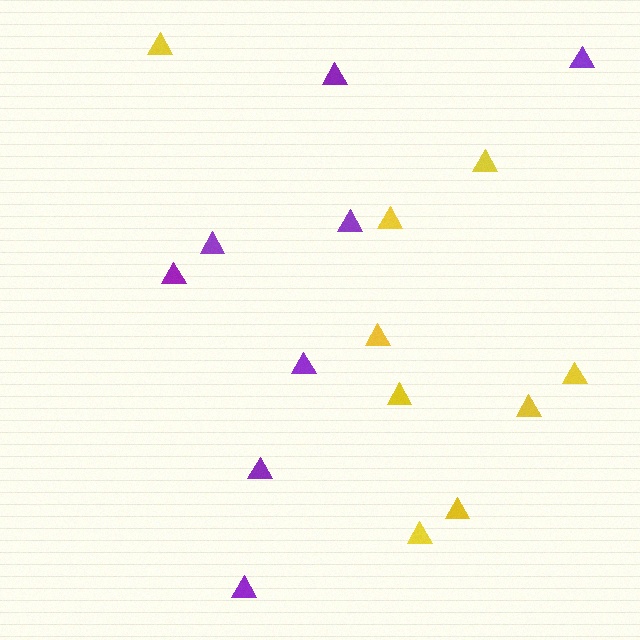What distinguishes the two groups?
There are 2 groups: one group of yellow triangles (9) and one group of purple triangles (8).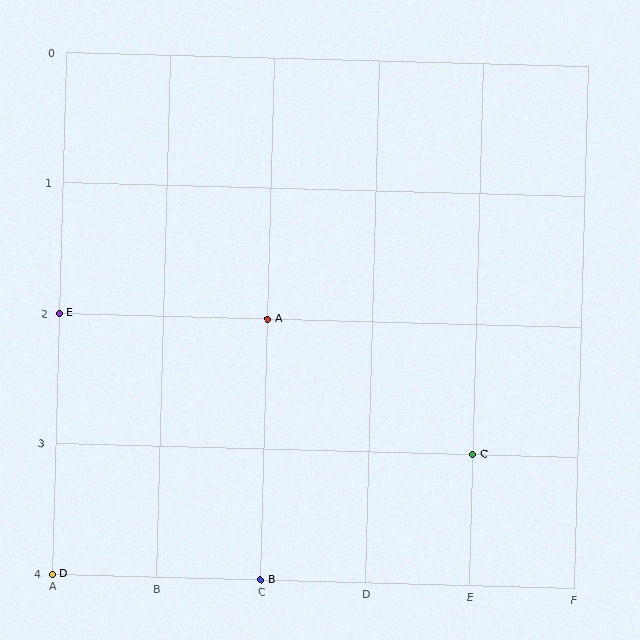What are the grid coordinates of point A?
Point A is at grid coordinates (C, 2).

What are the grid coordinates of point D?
Point D is at grid coordinates (A, 4).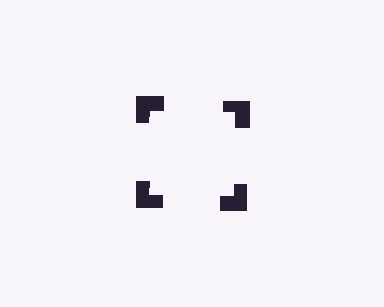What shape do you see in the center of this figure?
An illusory square — its edges are inferred from the aligned wedge cuts in the notched squares, not physically drawn.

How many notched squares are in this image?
There are 4 — one at each vertex of the illusory square.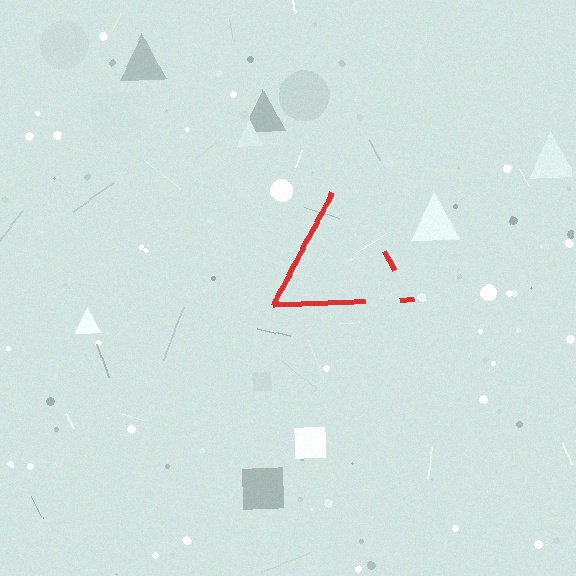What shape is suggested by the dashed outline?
The dashed outline suggests a triangle.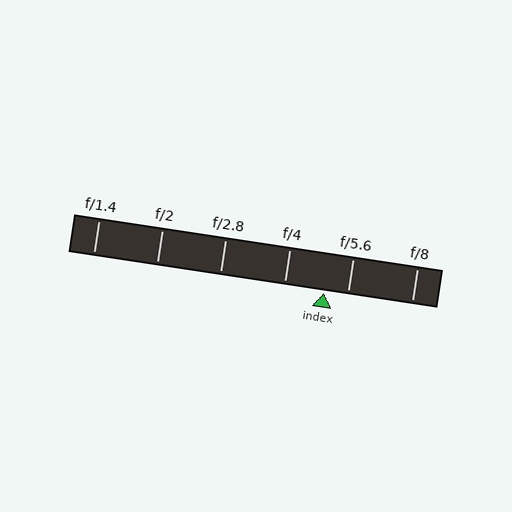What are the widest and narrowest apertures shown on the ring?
The widest aperture shown is f/1.4 and the narrowest is f/8.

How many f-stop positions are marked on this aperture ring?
There are 6 f-stop positions marked.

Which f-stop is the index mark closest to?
The index mark is closest to f/5.6.